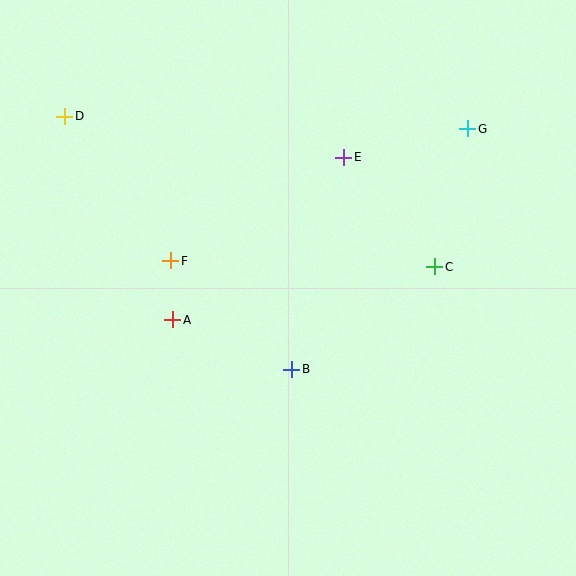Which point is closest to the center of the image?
Point B at (292, 369) is closest to the center.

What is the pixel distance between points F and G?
The distance between F and G is 325 pixels.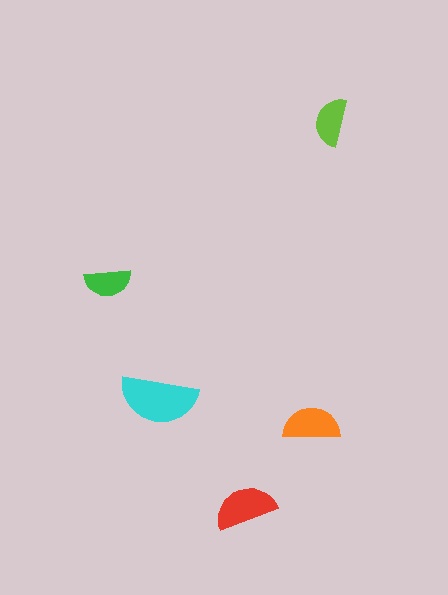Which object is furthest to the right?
The lime semicircle is rightmost.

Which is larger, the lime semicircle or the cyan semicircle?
The cyan one.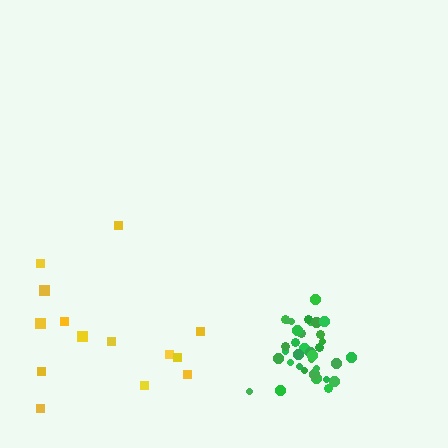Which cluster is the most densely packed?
Green.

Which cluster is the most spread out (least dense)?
Yellow.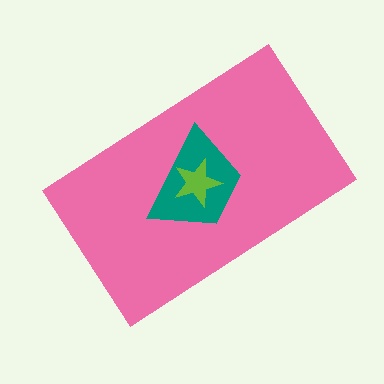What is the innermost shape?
The lime star.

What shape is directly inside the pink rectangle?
The teal trapezoid.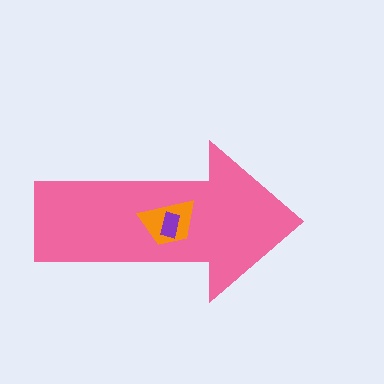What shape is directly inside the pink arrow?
The orange trapezoid.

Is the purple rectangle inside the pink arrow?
Yes.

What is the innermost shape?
The purple rectangle.